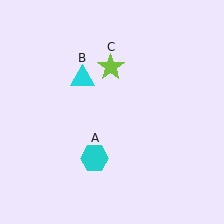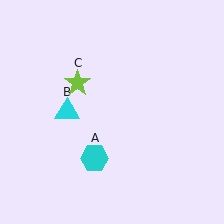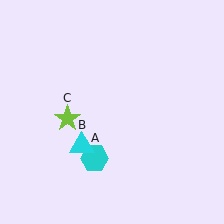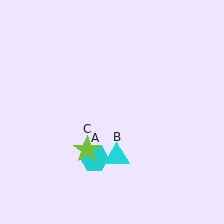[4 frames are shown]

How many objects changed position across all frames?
2 objects changed position: cyan triangle (object B), lime star (object C).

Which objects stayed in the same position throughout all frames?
Cyan hexagon (object A) remained stationary.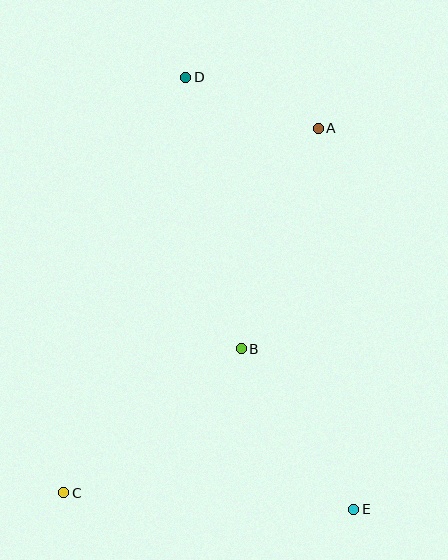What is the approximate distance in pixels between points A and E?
The distance between A and E is approximately 383 pixels.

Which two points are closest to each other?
Points A and D are closest to each other.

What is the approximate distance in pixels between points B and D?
The distance between B and D is approximately 277 pixels.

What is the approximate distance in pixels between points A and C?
The distance between A and C is approximately 445 pixels.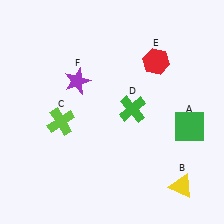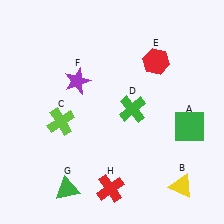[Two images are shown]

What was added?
A green triangle (G), a red cross (H) were added in Image 2.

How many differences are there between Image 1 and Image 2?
There are 2 differences between the two images.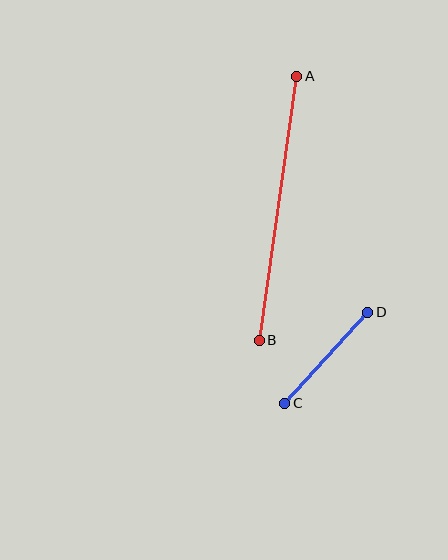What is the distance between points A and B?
The distance is approximately 267 pixels.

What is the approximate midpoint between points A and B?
The midpoint is at approximately (278, 208) pixels.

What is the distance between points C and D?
The distance is approximately 123 pixels.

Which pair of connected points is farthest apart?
Points A and B are farthest apart.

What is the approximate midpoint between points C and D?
The midpoint is at approximately (326, 358) pixels.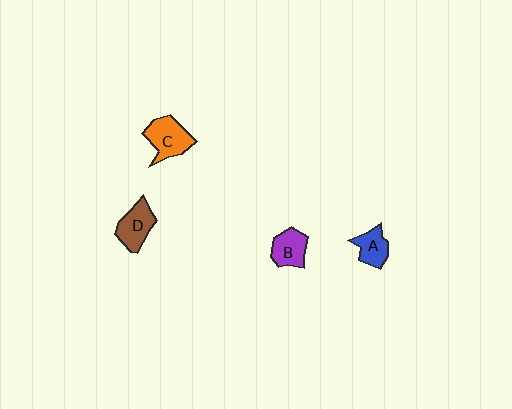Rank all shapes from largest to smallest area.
From largest to smallest: C (orange), D (brown), B (purple), A (blue).